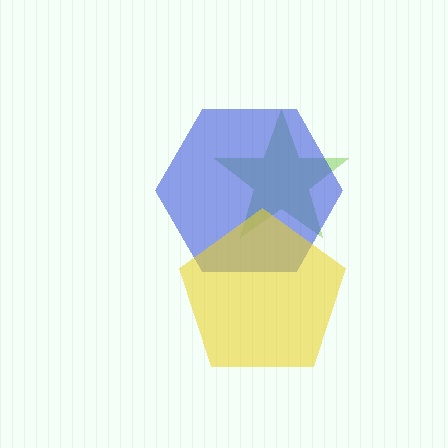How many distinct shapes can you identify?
There are 3 distinct shapes: a lime star, a blue hexagon, a yellow pentagon.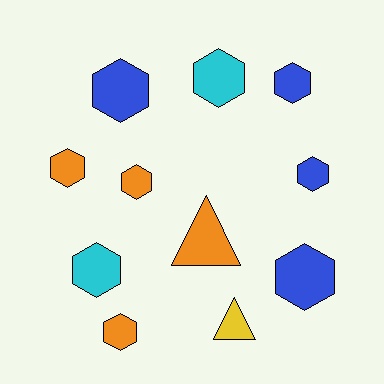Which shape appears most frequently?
Hexagon, with 9 objects.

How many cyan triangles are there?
There are no cyan triangles.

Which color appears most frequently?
Blue, with 4 objects.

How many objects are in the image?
There are 11 objects.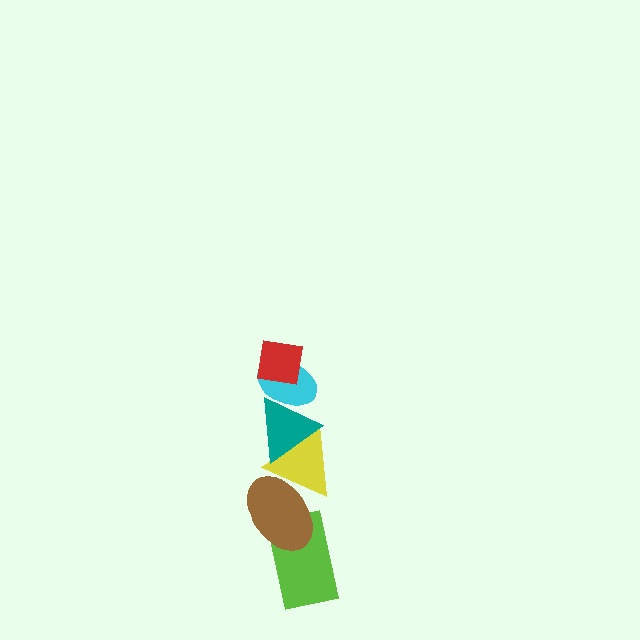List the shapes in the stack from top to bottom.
From top to bottom: the red square, the cyan ellipse, the teal triangle, the yellow triangle, the brown ellipse, the lime rectangle.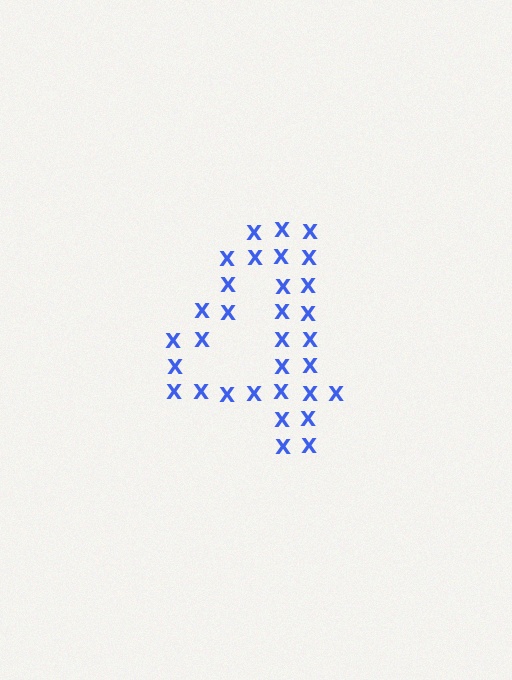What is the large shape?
The large shape is the digit 4.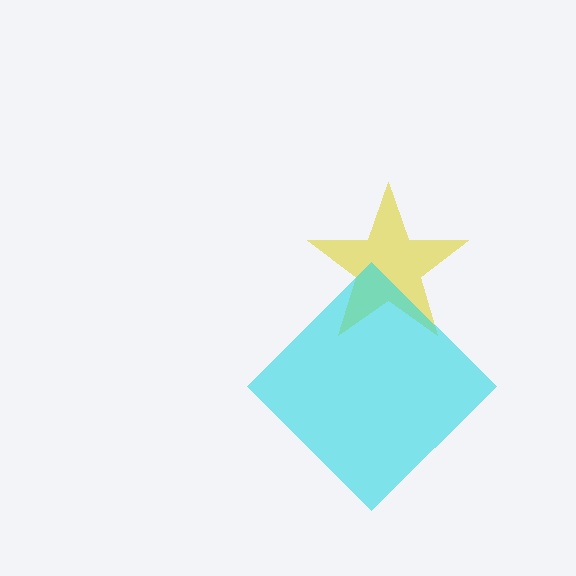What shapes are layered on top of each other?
The layered shapes are: a yellow star, a cyan diamond.